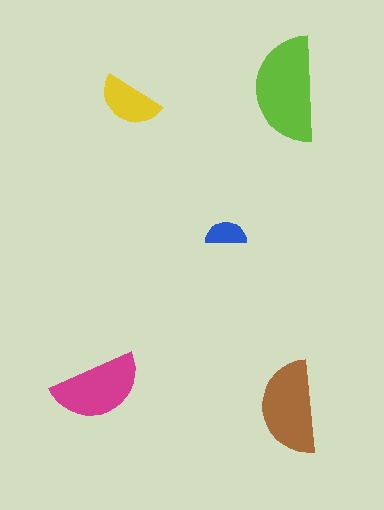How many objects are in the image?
There are 5 objects in the image.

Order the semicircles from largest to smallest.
the lime one, the brown one, the magenta one, the yellow one, the blue one.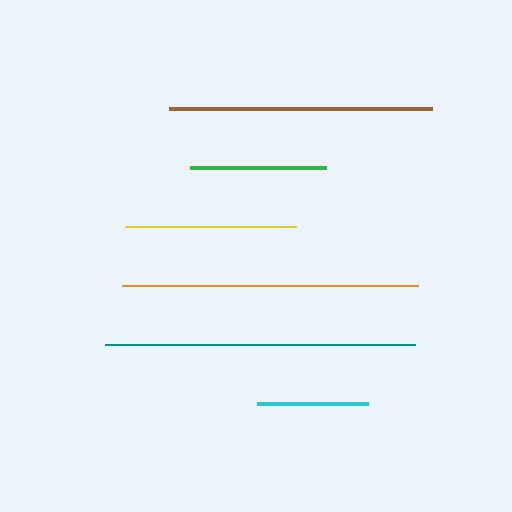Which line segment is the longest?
The teal line is the longest at approximately 310 pixels.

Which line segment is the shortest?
The cyan line is the shortest at approximately 110 pixels.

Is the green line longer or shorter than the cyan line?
The green line is longer than the cyan line.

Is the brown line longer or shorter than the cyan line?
The brown line is longer than the cyan line.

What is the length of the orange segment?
The orange segment is approximately 295 pixels long.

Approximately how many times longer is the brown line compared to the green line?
The brown line is approximately 1.9 times the length of the green line.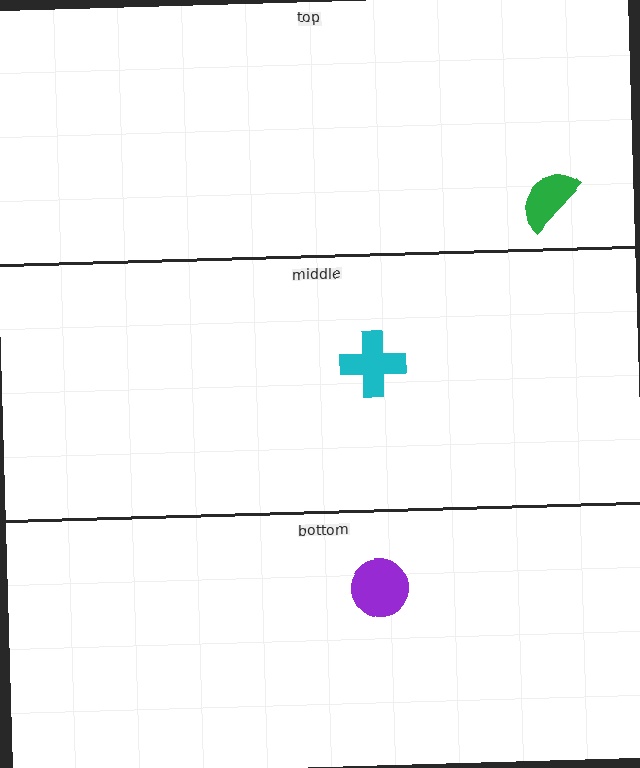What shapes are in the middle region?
The cyan cross.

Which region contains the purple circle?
The bottom region.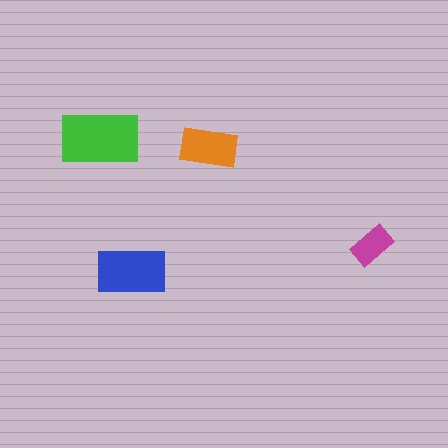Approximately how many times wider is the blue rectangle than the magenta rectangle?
About 1.5 times wider.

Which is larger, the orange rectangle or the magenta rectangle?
The orange one.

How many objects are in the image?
There are 4 objects in the image.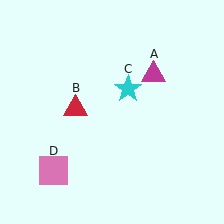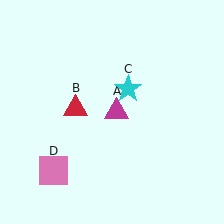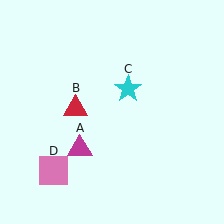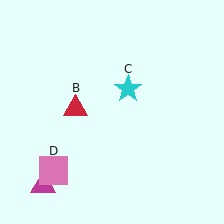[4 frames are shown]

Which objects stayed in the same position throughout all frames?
Red triangle (object B) and cyan star (object C) and pink square (object D) remained stationary.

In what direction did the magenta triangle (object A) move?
The magenta triangle (object A) moved down and to the left.